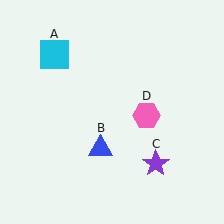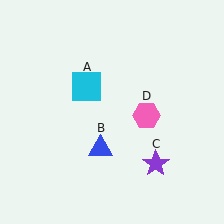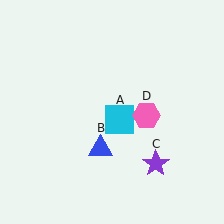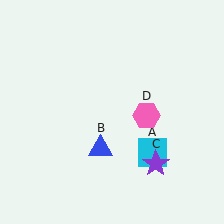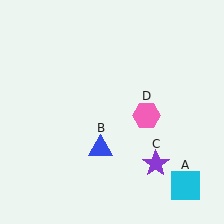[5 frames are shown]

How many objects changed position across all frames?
1 object changed position: cyan square (object A).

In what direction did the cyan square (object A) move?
The cyan square (object A) moved down and to the right.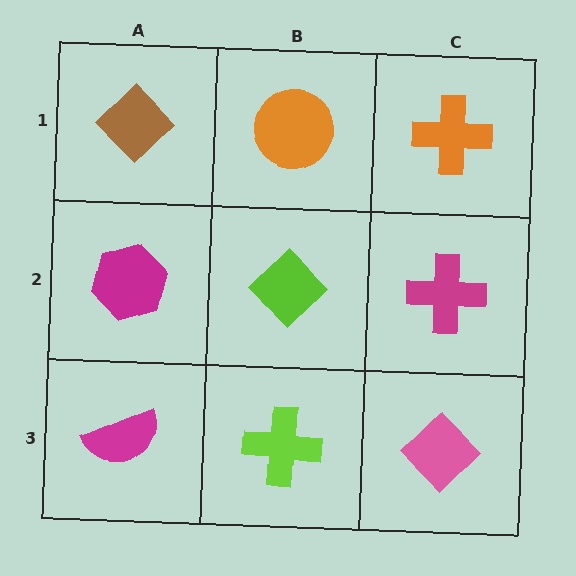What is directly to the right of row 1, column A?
An orange circle.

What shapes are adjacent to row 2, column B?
An orange circle (row 1, column B), a lime cross (row 3, column B), a magenta hexagon (row 2, column A), a magenta cross (row 2, column C).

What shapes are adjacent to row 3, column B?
A lime diamond (row 2, column B), a magenta semicircle (row 3, column A), a pink diamond (row 3, column C).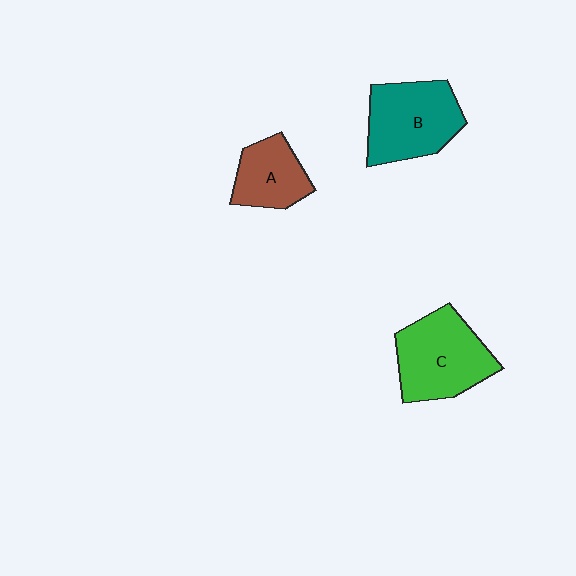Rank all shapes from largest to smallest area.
From largest to smallest: C (green), B (teal), A (brown).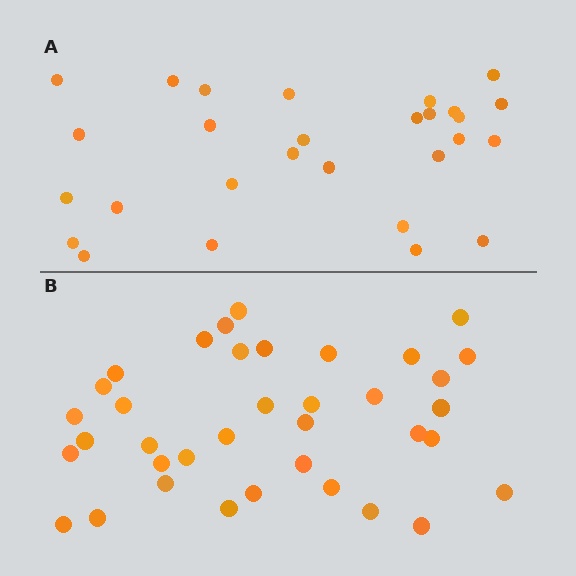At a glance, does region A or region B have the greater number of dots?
Region B (the bottom region) has more dots.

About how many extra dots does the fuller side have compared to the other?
Region B has roughly 8 or so more dots than region A.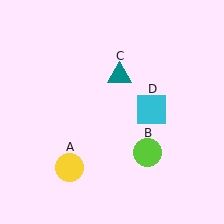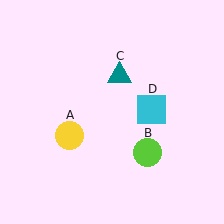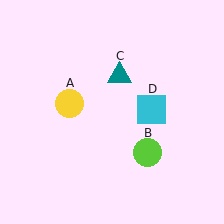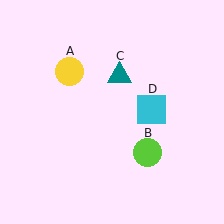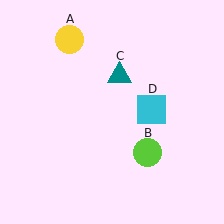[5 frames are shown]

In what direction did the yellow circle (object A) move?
The yellow circle (object A) moved up.